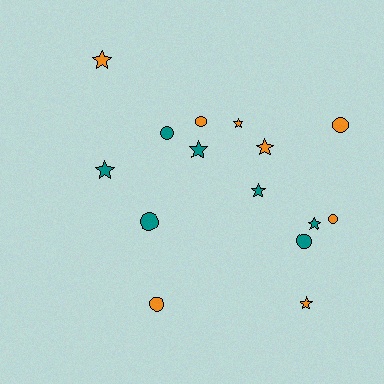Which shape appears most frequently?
Star, with 8 objects.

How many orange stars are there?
There are 4 orange stars.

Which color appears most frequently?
Orange, with 8 objects.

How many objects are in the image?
There are 15 objects.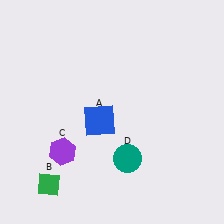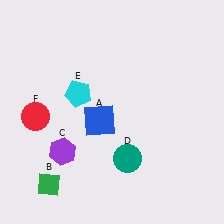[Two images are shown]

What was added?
A cyan pentagon (E), a red circle (F) were added in Image 2.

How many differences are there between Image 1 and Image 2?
There are 2 differences between the two images.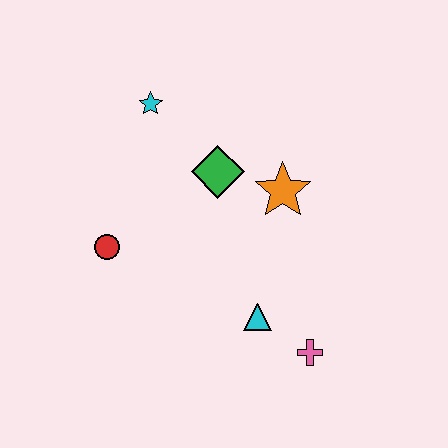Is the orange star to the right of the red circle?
Yes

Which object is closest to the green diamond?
The orange star is closest to the green diamond.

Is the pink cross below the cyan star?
Yes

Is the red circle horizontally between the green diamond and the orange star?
No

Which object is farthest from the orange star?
The red circle is farthest from the orange star.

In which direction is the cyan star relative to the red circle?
The cyan star is above the red circle.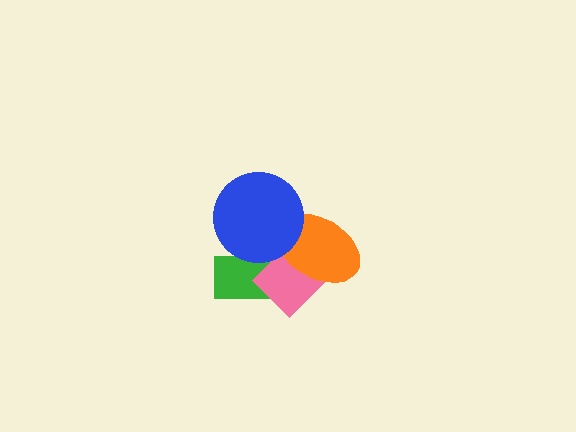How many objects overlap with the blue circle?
3 objects overlap with the blue circle.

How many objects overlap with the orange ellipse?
2 objects overlap with the orange ellipse.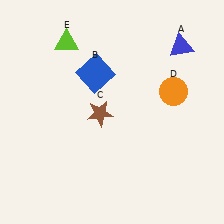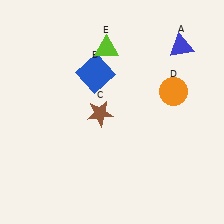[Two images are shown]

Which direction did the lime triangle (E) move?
The lime triangle (E) moved right.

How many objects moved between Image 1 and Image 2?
1 object moved between the two images.